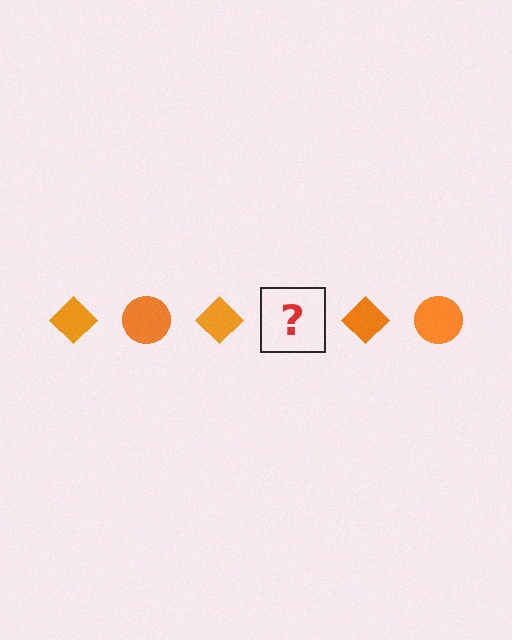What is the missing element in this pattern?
The missing element is an orange circle.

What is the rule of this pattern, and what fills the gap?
The rule is that the pattern cycles through diamond, circle shapes in orange. The gap should be filled with an orange circle.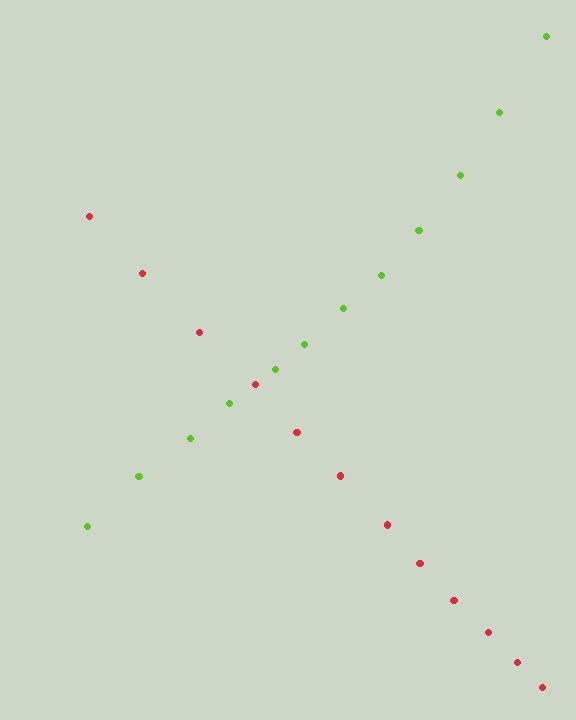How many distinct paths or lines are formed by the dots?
There are 2 distinct paths.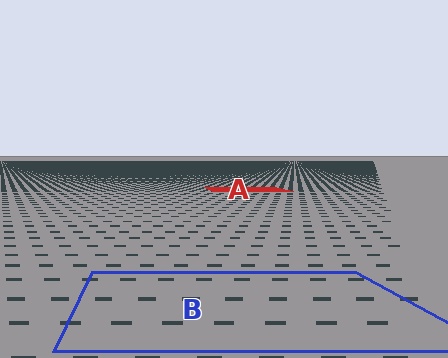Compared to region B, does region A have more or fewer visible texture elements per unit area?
Region A has more texture elements per unit area — they are packed more densely because it is farther away.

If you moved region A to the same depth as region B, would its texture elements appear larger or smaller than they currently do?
They would appear larger. At a closer depth, the same texture elements are projected at a bigger on-screen size.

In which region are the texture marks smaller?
The texture marks are smaller in region A, because it is farther away.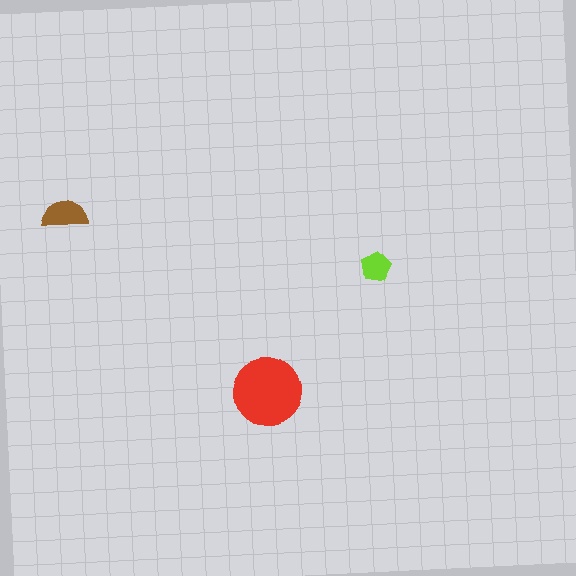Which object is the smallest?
The lime pentagon.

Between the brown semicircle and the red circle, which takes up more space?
The red circle.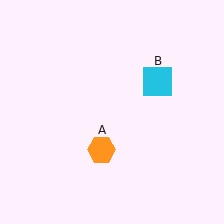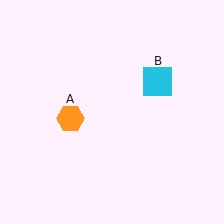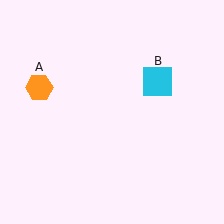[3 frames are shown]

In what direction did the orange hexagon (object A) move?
The orange hexagon (object A) moved up and to the left.